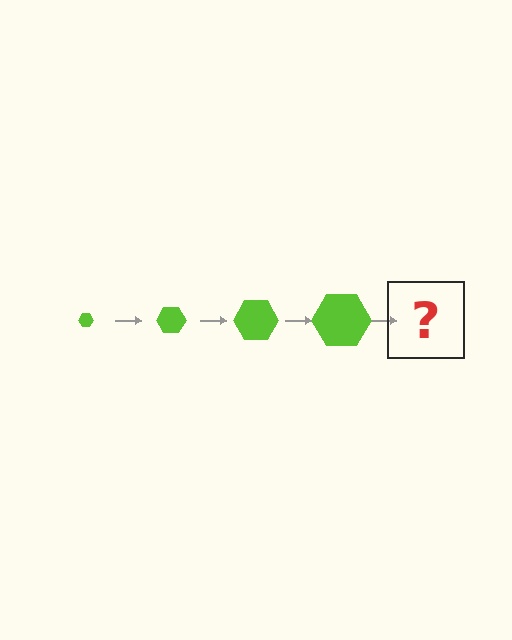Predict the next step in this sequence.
The next step is a lime hexagon, larger than the previous one.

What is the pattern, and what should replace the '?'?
The pattern is that the hexagon gets progressively larger each step. The '?' should be a lime hexagon, larger than the previous one.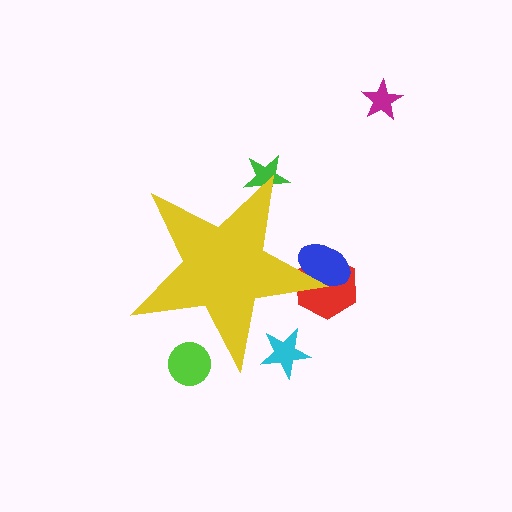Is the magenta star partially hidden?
No, the magenta star is fully visible.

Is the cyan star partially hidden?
Yes, the cyan star is partially hidden behind the yellow star.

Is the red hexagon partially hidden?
Yes, the red hexagon is partially hidden behind the yellow star.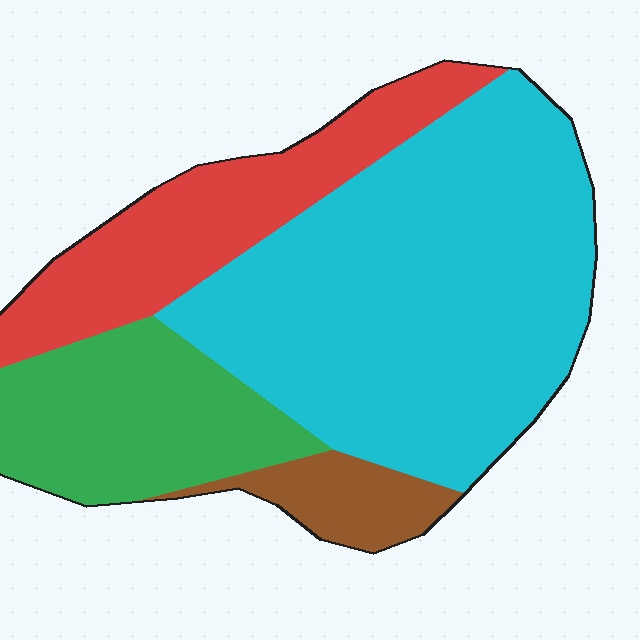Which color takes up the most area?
Cyan, at roughly 55%.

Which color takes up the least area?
Brown, at roughly 5%.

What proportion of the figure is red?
Red covers 20% of the figure.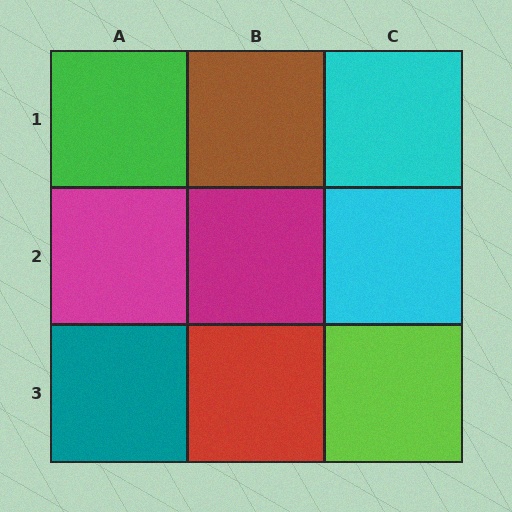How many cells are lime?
1 cell is lime.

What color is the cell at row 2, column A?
Magenta.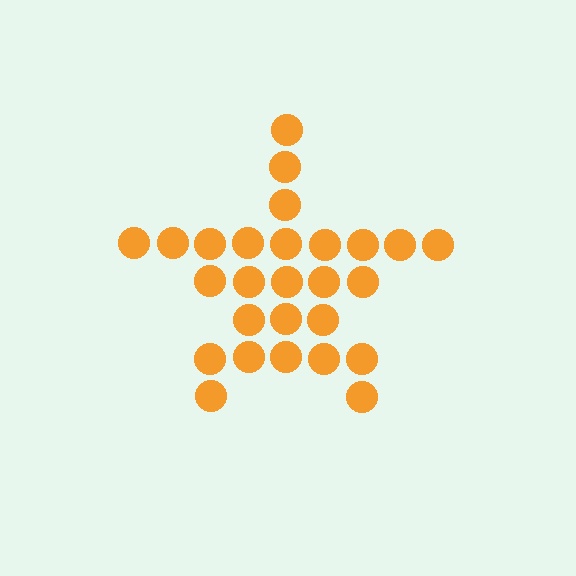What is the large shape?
The large shape is a star.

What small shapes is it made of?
It is made of small circles.